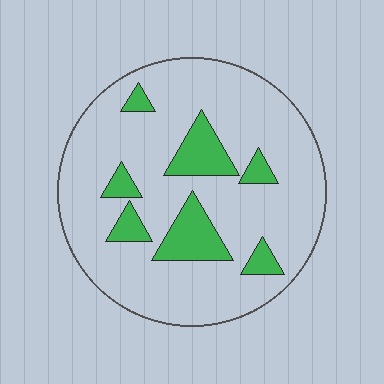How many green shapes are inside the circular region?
7.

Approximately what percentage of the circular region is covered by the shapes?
Approximately 15%.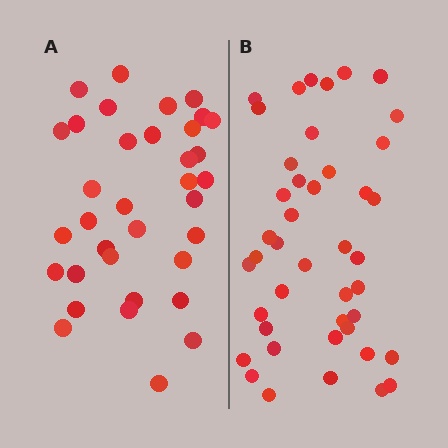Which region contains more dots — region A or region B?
Region B (the right region) has more dots.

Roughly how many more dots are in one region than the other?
Region B has roughly 8 or so more dots than region A.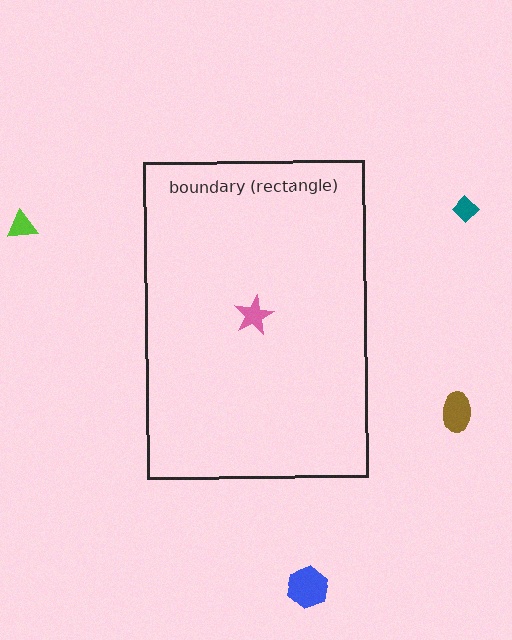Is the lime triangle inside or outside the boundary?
Outside.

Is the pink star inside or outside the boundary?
Inside.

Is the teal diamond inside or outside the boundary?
Outside.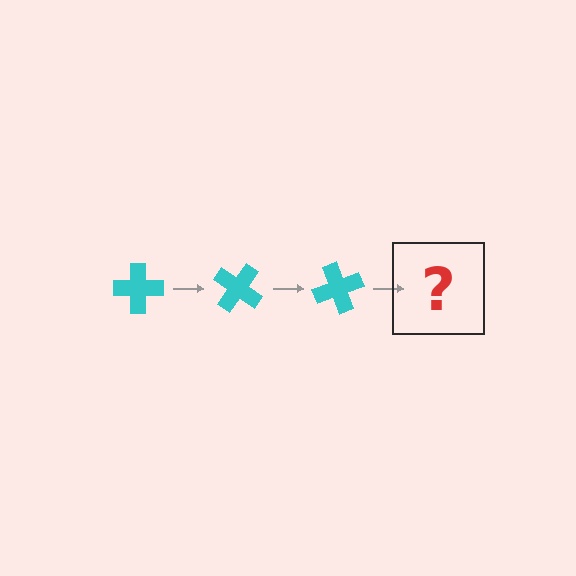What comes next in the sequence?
The next element should be a cyan cross rotated 105 degrees.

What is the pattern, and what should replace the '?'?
The pattern is that the cross rotates 35 degrees each step. The '?' should be a cyan cross rotated 105 degrees.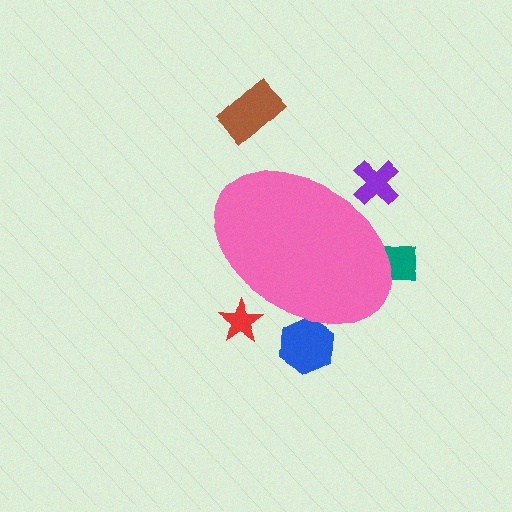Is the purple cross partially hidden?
Yes, the purple cross is partially hidden behind the pink ellipse.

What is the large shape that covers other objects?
A pink ellipse.